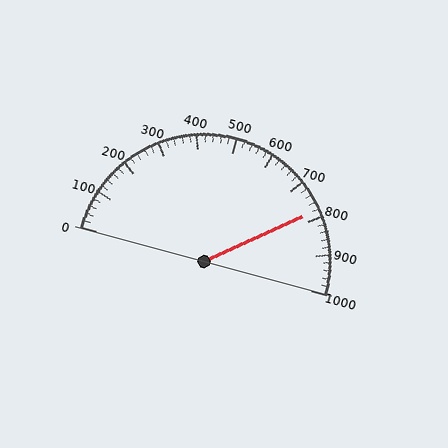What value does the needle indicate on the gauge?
The needle indicates approximately 780.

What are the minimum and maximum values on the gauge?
The gauge ranges from 0 to 1000.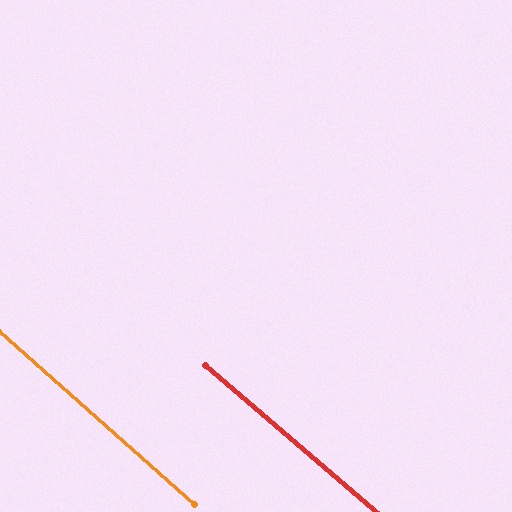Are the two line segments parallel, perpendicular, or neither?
Parallel — their directions differ by only 0.8°.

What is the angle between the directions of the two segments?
Approximately 1 degree.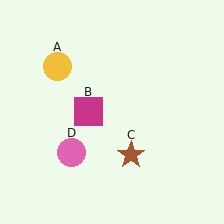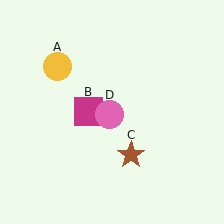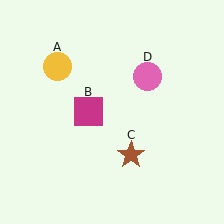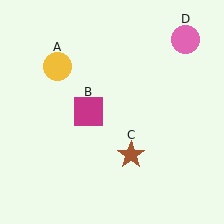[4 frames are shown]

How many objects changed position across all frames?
1 object changed position: pink circle (object D).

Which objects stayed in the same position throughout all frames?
Yellow circle (object A) and magenta square (object B) and brown star (object C) remained stationary.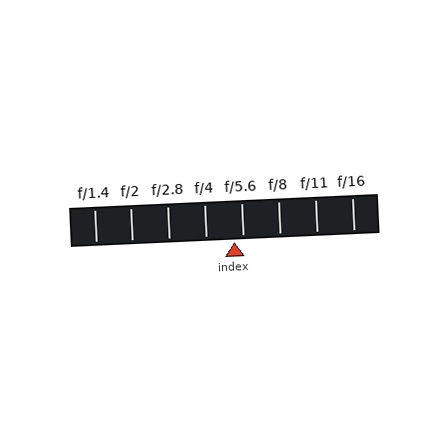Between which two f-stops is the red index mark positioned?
The index mark is between f/4 and f/5.6.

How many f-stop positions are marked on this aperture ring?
There are 8 f-stop positions marked.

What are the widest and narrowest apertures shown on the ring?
The widest aperture shown is f/1.4 and the narrowest is f/16.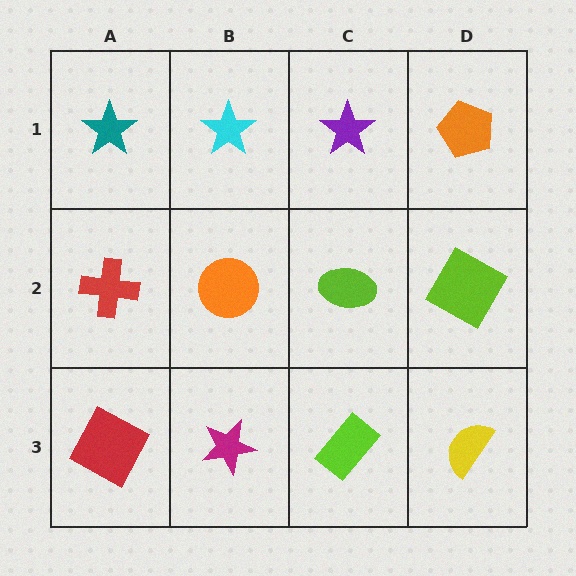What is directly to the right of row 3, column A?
A magenta star.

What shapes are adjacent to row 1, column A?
A red cross (row 2, column A), a cyan star (row 1, column B).